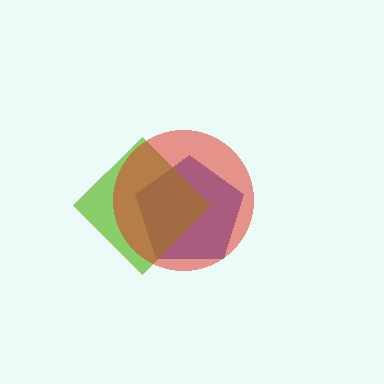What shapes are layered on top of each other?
The layered shapes are: a blue pentagon, a lime diamond, a red circle.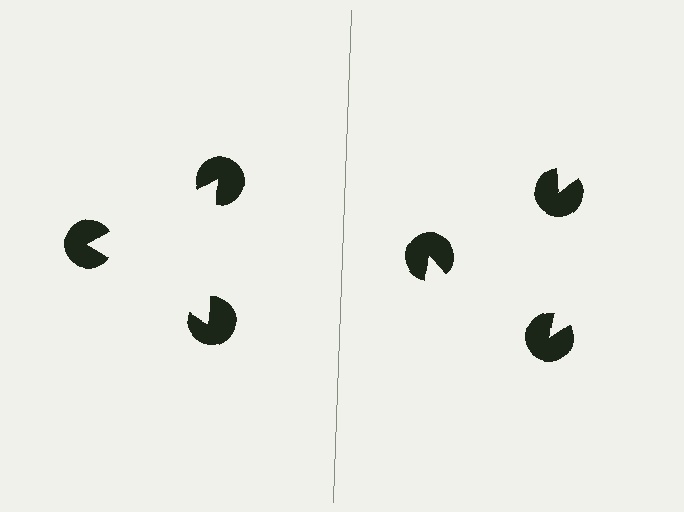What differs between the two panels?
The pac-man discs are positioned identically on both sides; only the wedge orientations differ. On the left they align to a triangle; on the right they are misaligned.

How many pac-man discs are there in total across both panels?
6 — 3 on each side.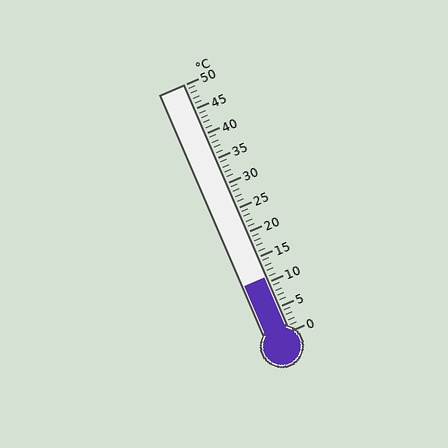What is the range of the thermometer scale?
The thermometer scale ranges from 0°C to 50°C.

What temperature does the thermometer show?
The thermometer shows approximately 11°C.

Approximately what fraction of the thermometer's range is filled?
The thermometer is filled to approximately 20% of its range.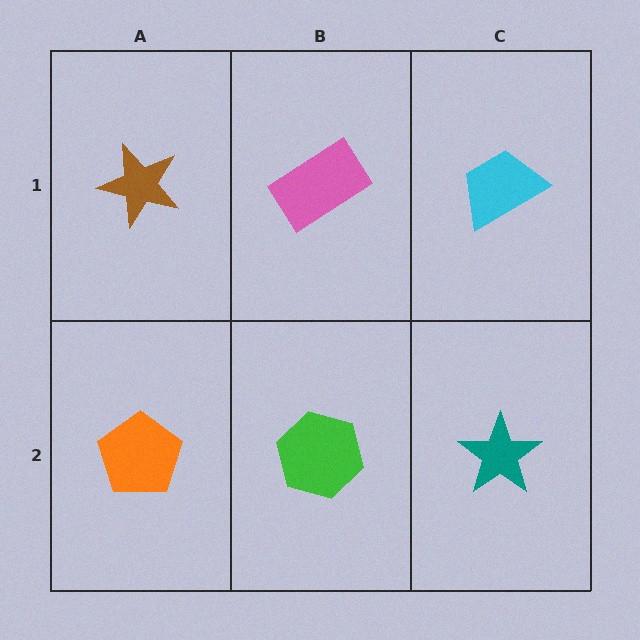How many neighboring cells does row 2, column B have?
3.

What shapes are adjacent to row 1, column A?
An orange pentagon (row 2, column A), a pink rectangle (row 1, column B).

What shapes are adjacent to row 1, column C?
A teal star (row 2, column C), a pink rectangle (row 1, column B).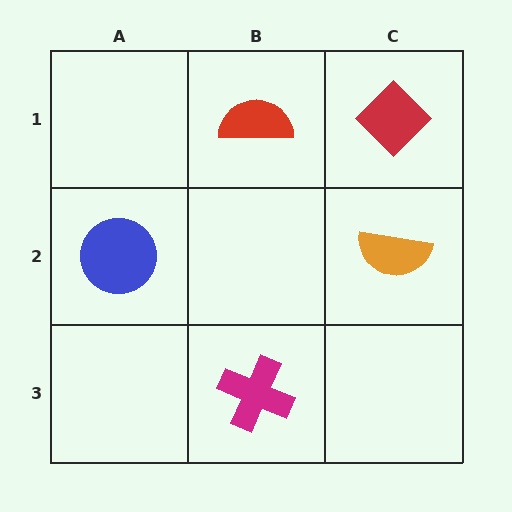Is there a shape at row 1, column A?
No, that cell is empty.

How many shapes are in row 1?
2 shapes.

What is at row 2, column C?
An orange semicircle.